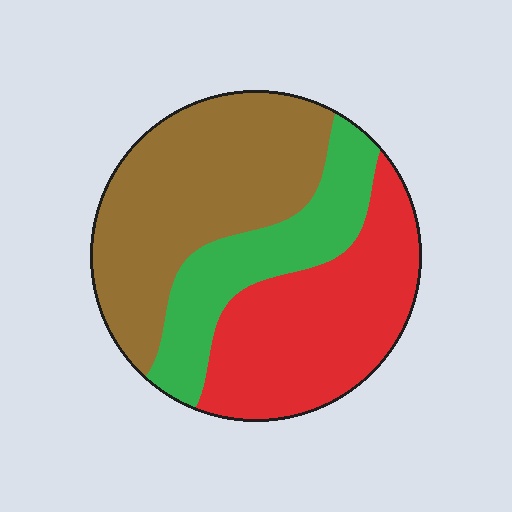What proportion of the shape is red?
Red takes up about three eighths (3/8) of the shape.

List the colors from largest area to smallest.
From largest to smallest: brown, red, green.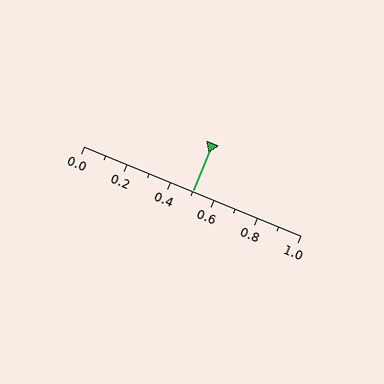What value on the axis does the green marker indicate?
The marker indicates approximately 0.5.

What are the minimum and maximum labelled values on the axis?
The axis runs from 0.0 to 1.0.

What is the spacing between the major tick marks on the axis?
The major ticks are spaced 0.2 apart.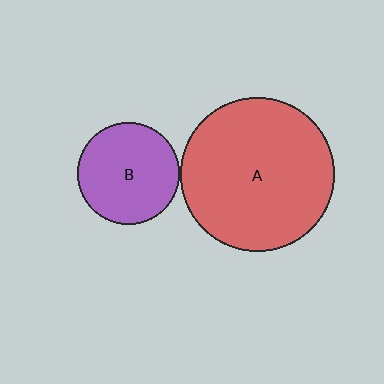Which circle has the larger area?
Circle A (red).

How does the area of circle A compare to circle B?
Approximately 2.3 times.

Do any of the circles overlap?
No, none of the circles overlap.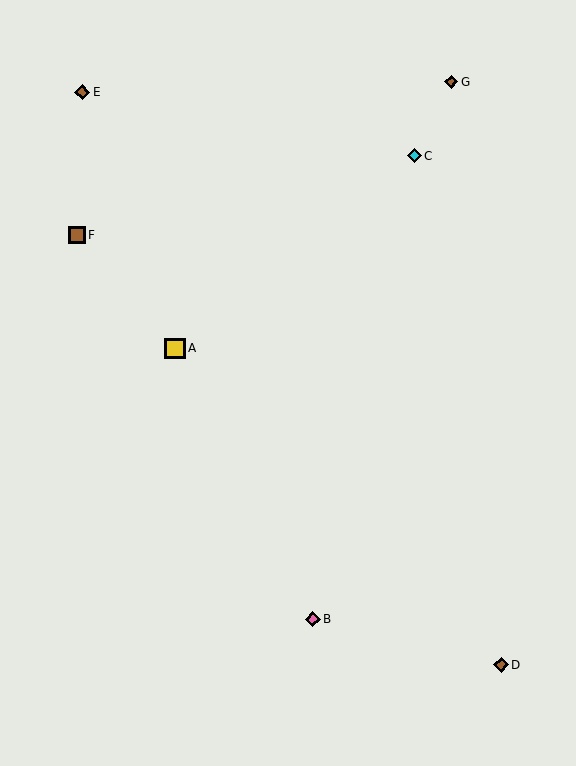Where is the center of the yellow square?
The center of the yellow square is at (175, 348).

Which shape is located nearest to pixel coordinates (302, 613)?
The pink diamond (labeled B) at (313, 619) is nearest to that location.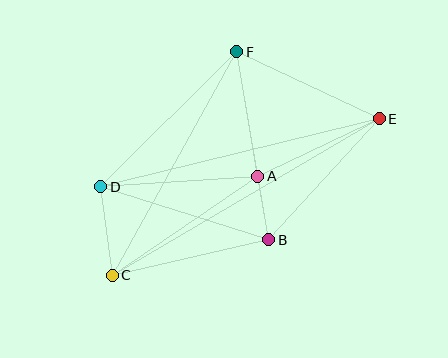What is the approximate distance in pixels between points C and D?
The distance between C and D is approximately 89 pixels.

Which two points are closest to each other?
Points A and B are closest to each other.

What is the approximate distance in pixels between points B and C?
The distance between B and C is approximately 161 pixels.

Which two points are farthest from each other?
Points C and E are farthest from each other.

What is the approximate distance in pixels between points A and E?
The distance between A and E is approximately 134 pixels.